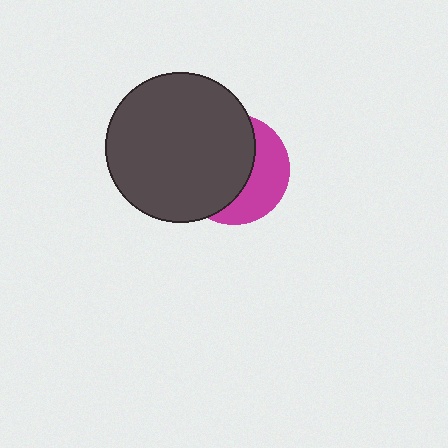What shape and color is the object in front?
The object in front is a dark gray circle.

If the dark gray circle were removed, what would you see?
You would see the complete magenta circle.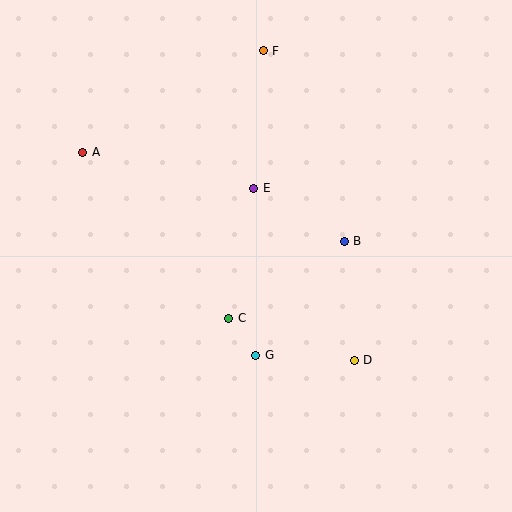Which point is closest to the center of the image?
Point E at (254, 188) is closest to the center.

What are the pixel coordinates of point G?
Point G is at (256, 355).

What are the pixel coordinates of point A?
Point A is at (83, 152).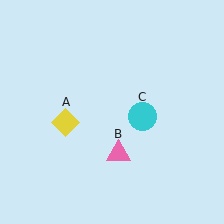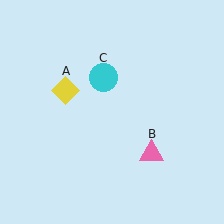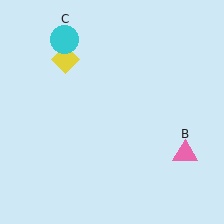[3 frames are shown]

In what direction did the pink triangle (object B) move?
The pink triangle (object B) moved right.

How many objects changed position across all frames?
3 objects changed position: yellow diamond (object A), pink triangle (object B), cyan circle (object C).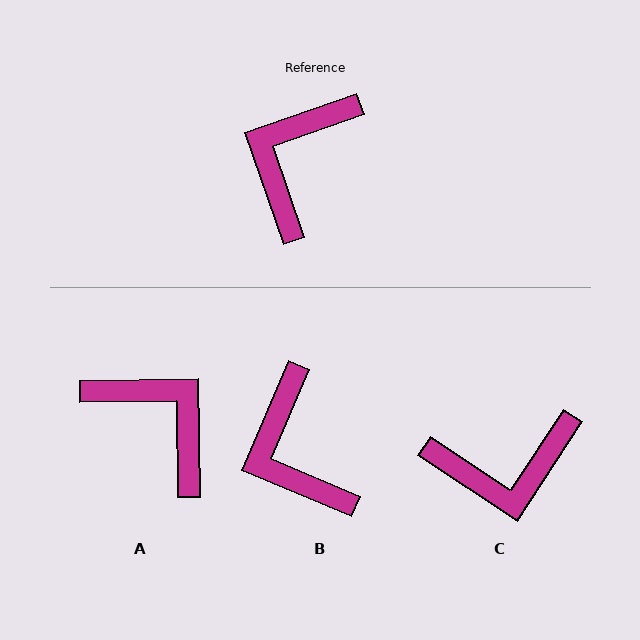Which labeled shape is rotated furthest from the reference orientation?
C, about 127 degrees away.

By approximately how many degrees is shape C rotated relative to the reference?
Approximately 127 degrees counter-clockwise.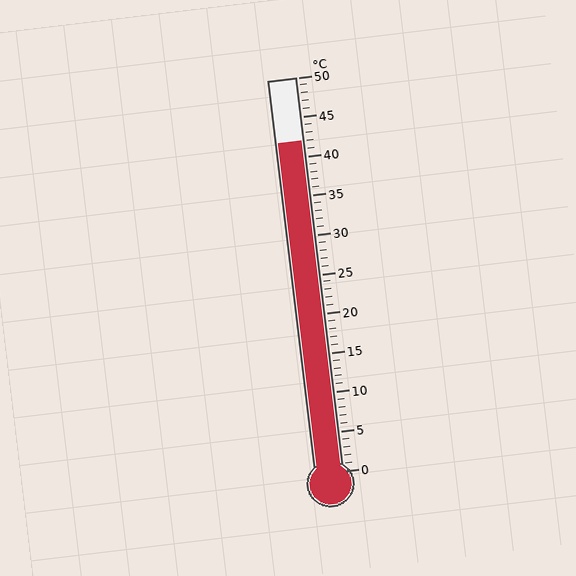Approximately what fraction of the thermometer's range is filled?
The thermometer is filled to approximately 85% of its range.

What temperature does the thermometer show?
The thermometer shows approximately 42°C.